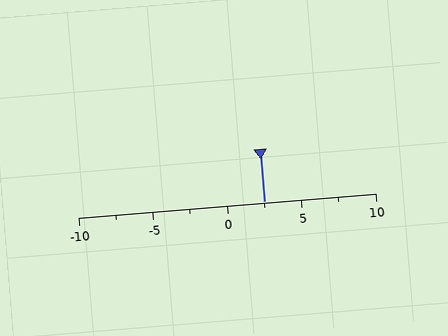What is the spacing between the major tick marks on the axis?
The major ticks are spaced 5 apart.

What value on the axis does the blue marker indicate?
The marker indicates approximately 2.5.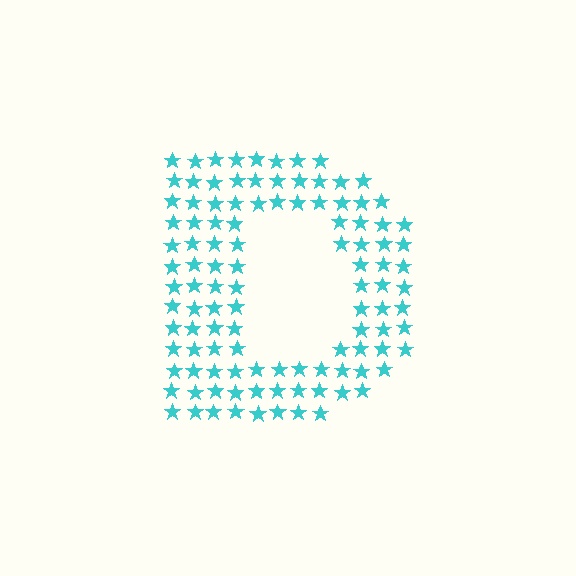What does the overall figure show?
The overall figure shows the letter D.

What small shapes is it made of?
It is made of small stars.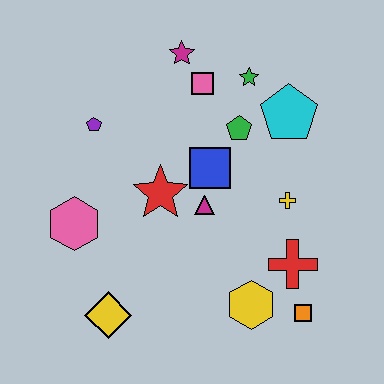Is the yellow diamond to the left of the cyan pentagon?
Yes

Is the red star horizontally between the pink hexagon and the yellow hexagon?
Yes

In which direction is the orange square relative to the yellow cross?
The orange square is below the yellow cross.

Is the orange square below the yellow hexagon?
Yes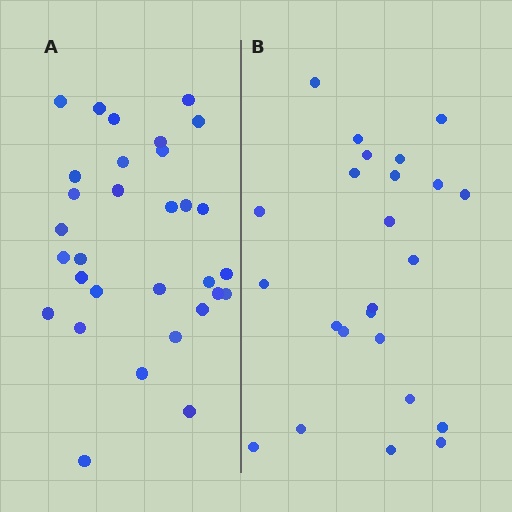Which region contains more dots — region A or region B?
Region A (the left region) has more dots.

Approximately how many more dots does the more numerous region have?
Region A has roughly 8 or so more dots than region B.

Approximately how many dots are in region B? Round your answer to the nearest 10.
About 20 dots. (The exact count is 24, which rounds to 20.)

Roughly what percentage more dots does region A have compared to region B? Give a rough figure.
About 30% more.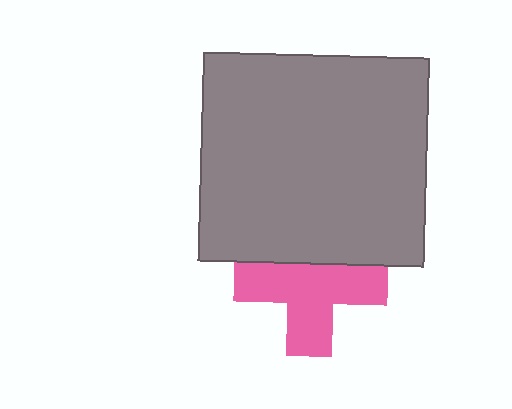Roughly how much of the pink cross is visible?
Most of it is visible (roughly 69%).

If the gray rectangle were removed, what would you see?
You would see the complete pink cross.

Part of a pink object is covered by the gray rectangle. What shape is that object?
It is a cross.